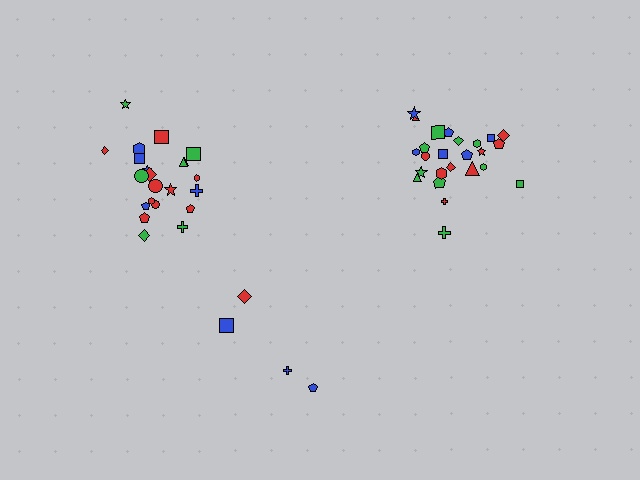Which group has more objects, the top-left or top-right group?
The top-right group.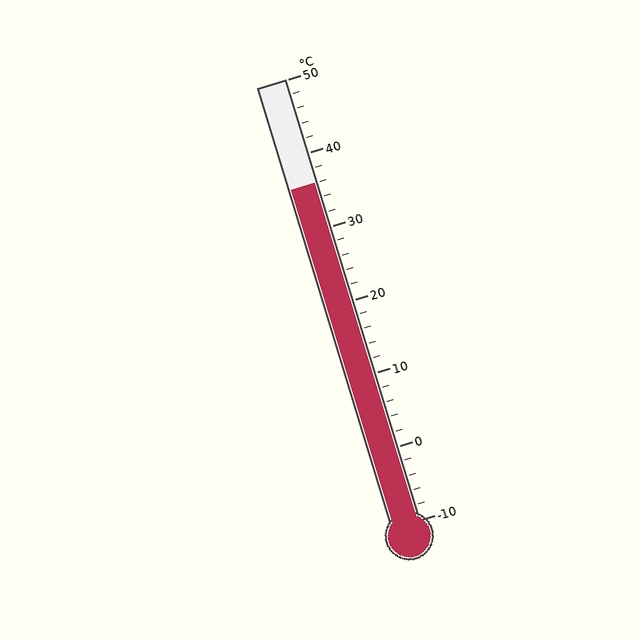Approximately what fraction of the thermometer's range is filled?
The thermometer is filled to approximately 75% of its range.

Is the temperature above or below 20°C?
The temperature is above 20°C.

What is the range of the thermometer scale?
The thermometer scale ranges from -10°C to 50°C.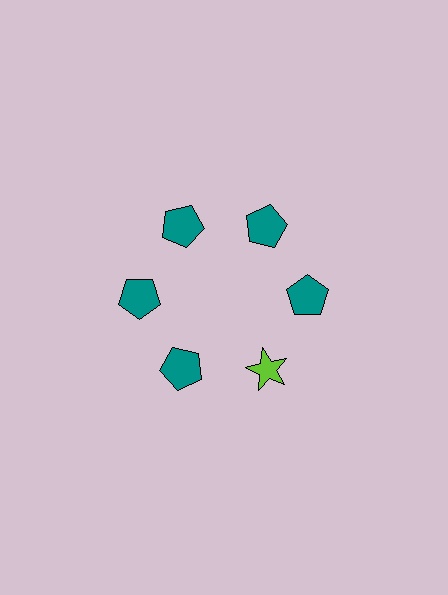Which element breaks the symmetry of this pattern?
The lime star at roughly the 5 o'clock position breaks the symmetry. All other shapes are teal pentagons.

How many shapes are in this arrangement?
There are 6 shapes arranged in a ring pattern.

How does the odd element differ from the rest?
It differs in both color (lime instead of teal) and shape (star instead of pentagon).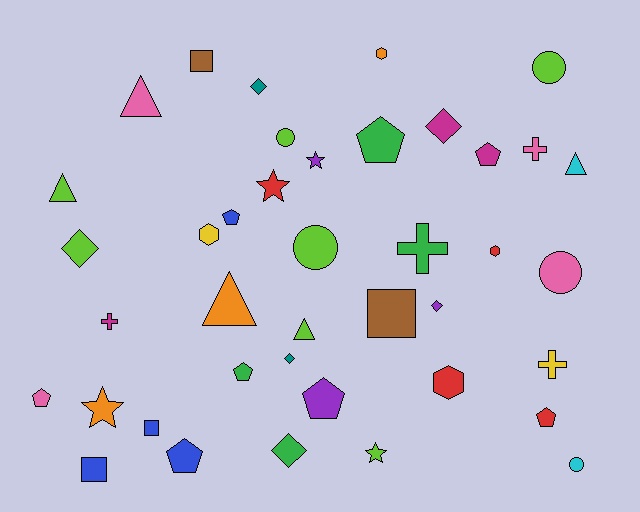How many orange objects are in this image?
There are 3 orange objects.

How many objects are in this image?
There are 40 objects.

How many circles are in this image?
There are 5 circles.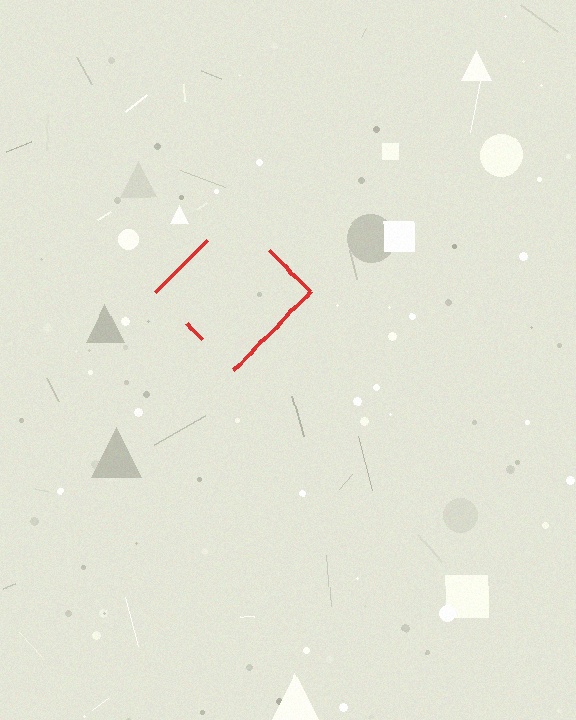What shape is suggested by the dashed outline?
The dashed outline suggests a diamond.